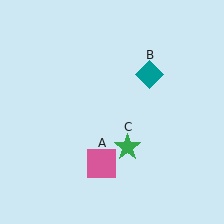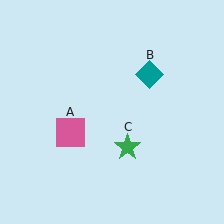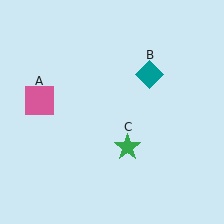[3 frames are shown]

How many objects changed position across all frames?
1 object changed position: pink square (object A).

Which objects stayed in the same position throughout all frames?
Teal diamond (object B) and green star (object C) remained stationary.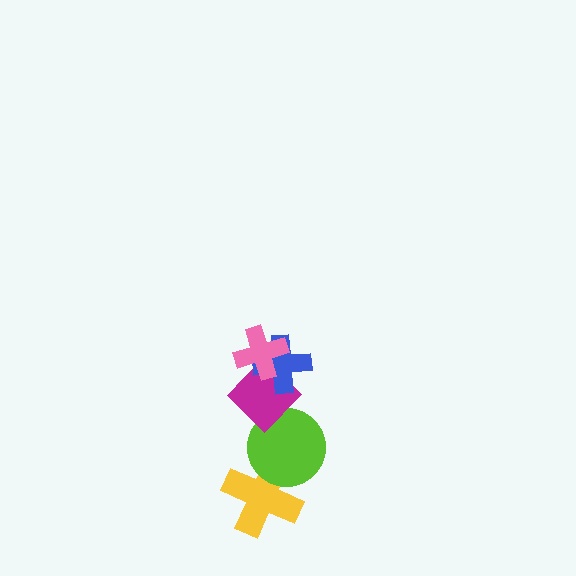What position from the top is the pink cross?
The pink cross is 1st from the top.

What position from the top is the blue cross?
The blue cross is 2nd from the top.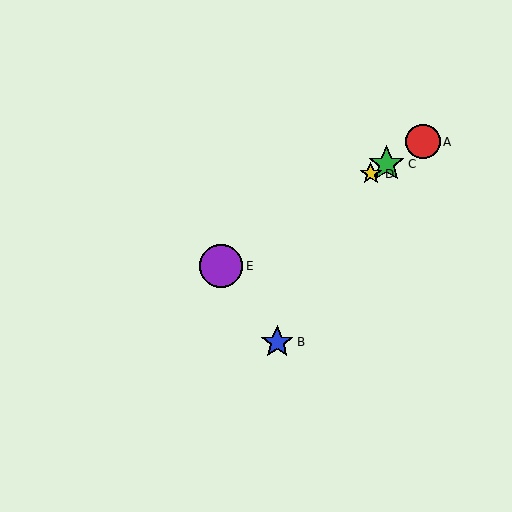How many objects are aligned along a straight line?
4 objects (A, C, D, E) are aligned along a straight line.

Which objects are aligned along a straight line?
Objects A, C, D, E are aligned along a straight line.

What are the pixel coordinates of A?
Object A is at (423, 142).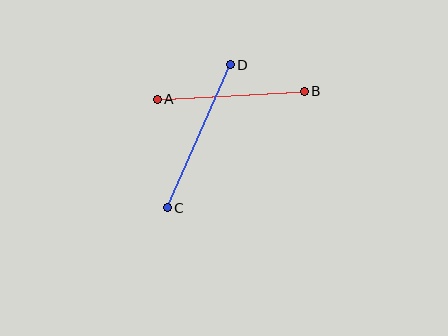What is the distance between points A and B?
The distance is approximately 147 pixels.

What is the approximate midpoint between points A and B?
The midpoint is at approximately (231, 95) pixels.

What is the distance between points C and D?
The distance is approximately 157 pixels.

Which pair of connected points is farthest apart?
Points C and D are farthest apart.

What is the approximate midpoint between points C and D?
The midpoint is at approximately (199, 136) pixels.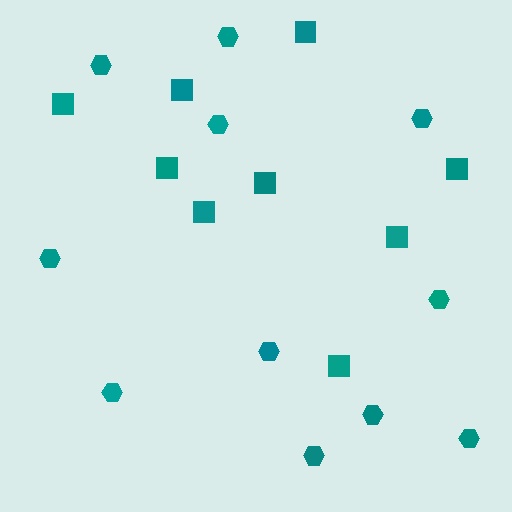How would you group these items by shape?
There are 2 groups: one group of hexagons (11) and one group of squares (9).